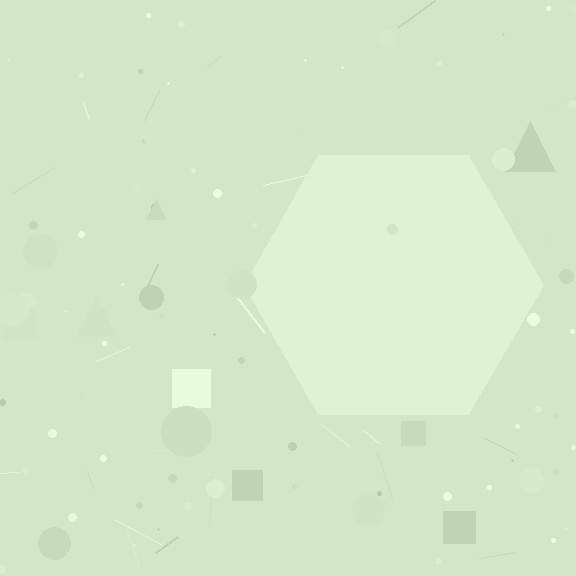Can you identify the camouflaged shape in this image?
The camouflaged shape is a hexagon.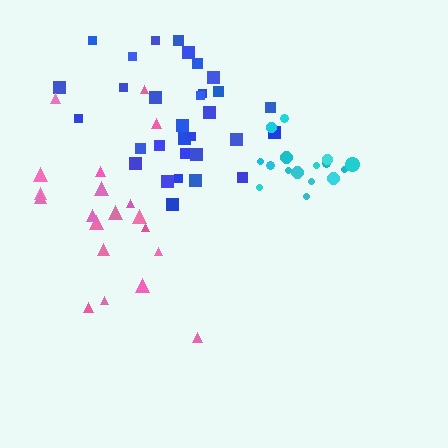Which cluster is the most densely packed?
Cyan.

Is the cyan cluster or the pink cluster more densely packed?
Cyan.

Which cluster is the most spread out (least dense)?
Pink.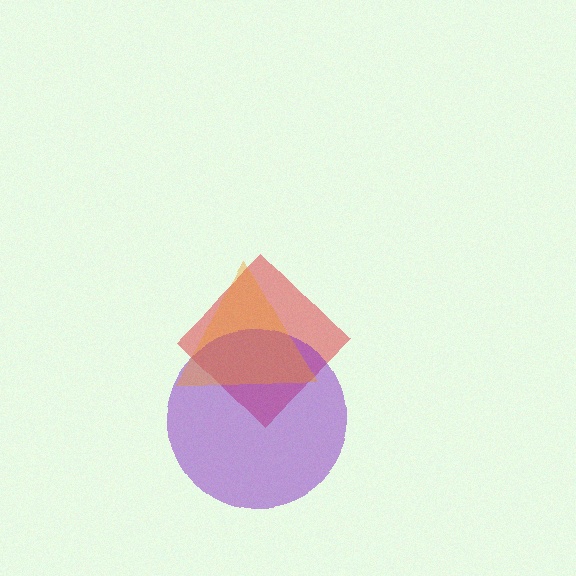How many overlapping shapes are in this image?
There are 3 overlapping shapes in the image.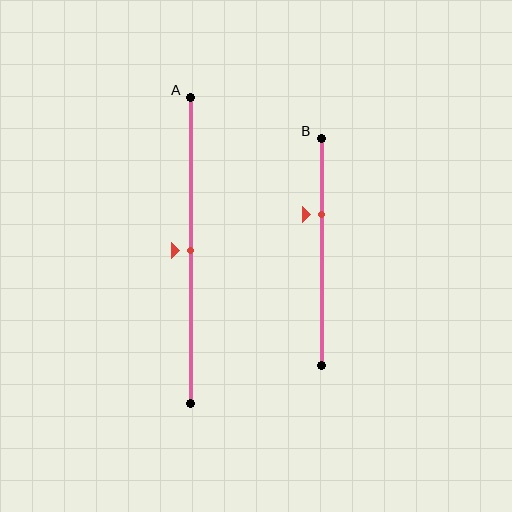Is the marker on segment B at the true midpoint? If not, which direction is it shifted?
No, the marker on segment B is shifted upward by about 17% of the segment length.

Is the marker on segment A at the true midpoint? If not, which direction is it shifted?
Yes, the marker on segment A is at the true midpoint.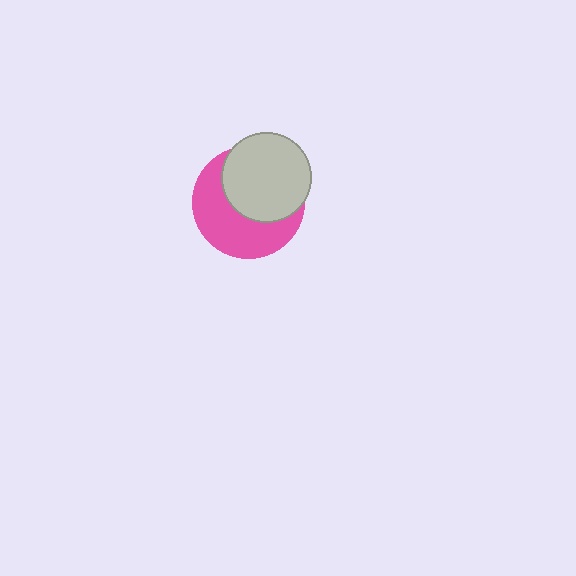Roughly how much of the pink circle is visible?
About half of it is visible (roughly 50%).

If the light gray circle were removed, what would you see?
You would see the complete pink circle.